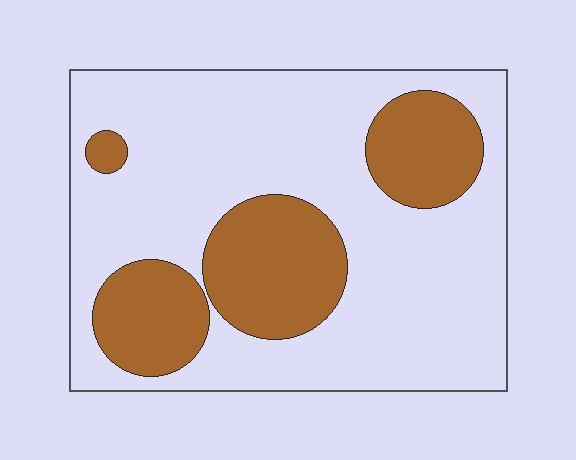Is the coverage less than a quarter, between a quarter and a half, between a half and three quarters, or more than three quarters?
Between a quarter and a half.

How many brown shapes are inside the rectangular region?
4.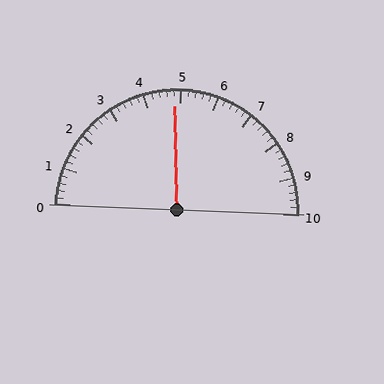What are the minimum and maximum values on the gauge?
The gauge ranges from 0 to 10.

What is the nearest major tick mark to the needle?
The nearest major tick mark is 5.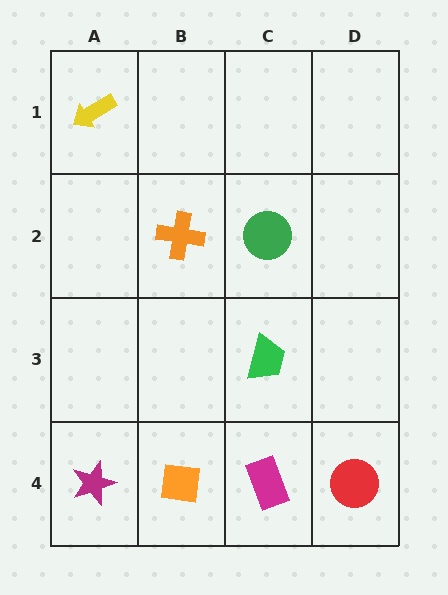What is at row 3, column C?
A green trapezoid.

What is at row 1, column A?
A yellow arrow.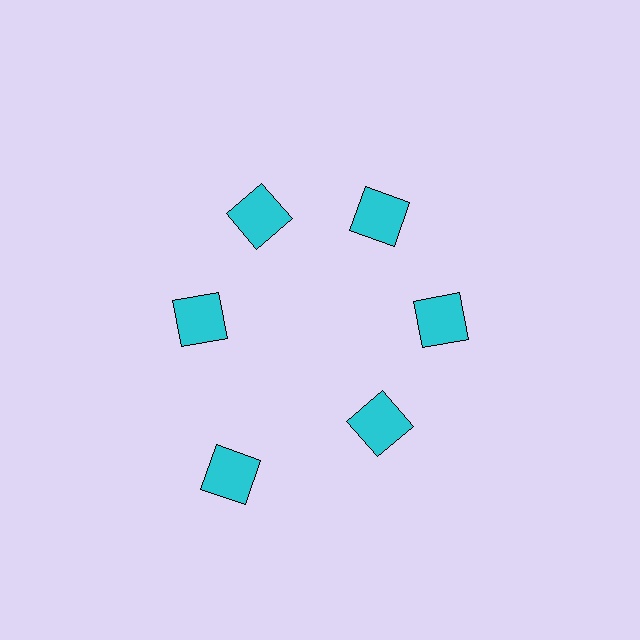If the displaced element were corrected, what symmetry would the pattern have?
It would have 6-fold rotational symmetry — the pattern would map onto itself every 60 degrees.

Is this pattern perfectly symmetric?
No. The 6 cyan squares are arranged in a ring, but one element near the 7 o'clock position is pushed outward from the center, breaking the 6-fold rotational symmetry.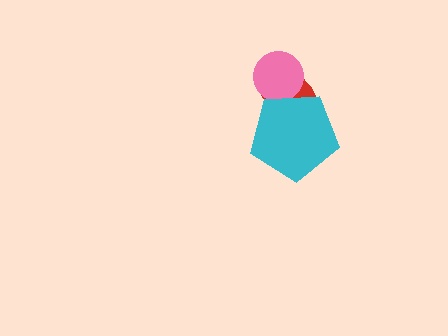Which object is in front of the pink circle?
The cyan pentagon is in front of the pink circle.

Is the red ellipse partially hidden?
Yes, it is partially covered by another shape.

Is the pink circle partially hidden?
Yes, it is partially covered by another shape.